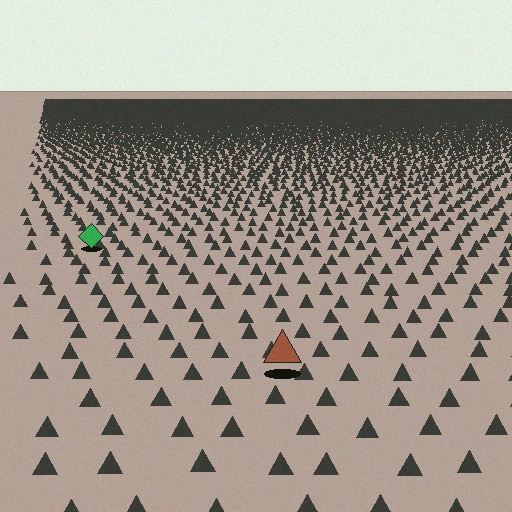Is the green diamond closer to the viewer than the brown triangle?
No. The brown triangle is closer — you can tell from the texture gradient: the ground texture is coarser near it.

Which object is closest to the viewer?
The brown triangle is closest. The texture marks near it are larger and more spread out.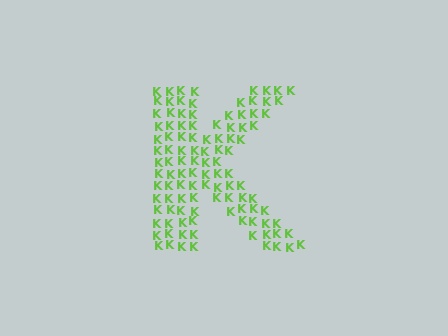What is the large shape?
The large shape is the letter K.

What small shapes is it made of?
It is made of small letter K's.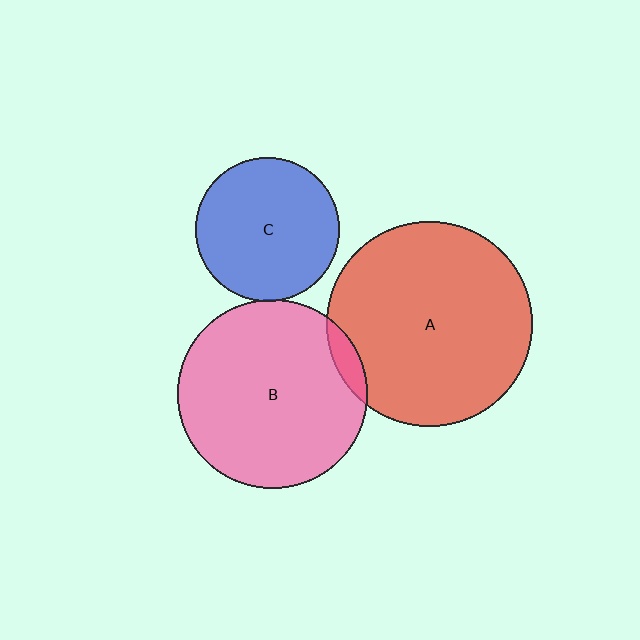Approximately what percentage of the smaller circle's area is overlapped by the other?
Approximately 5%.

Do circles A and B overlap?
Yes.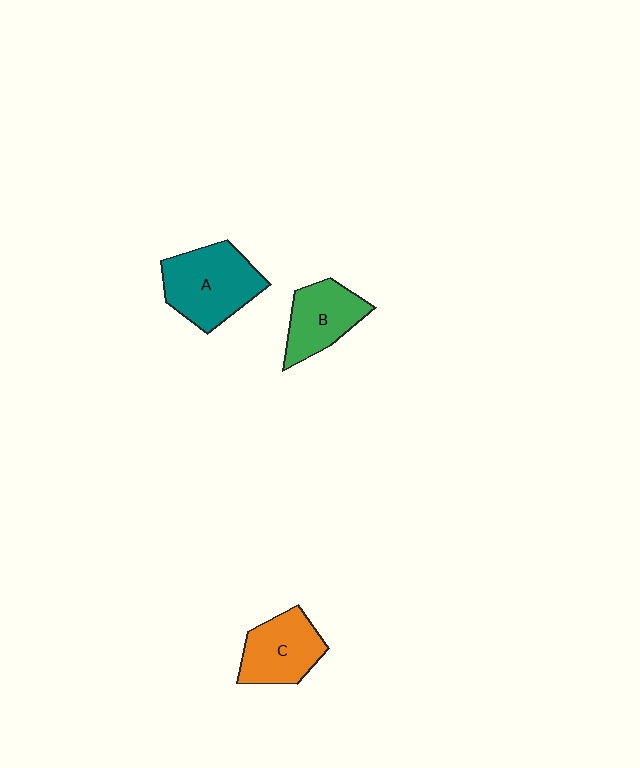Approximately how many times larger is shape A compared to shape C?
Approximately 1.3 times.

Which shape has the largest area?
Shape A (teal).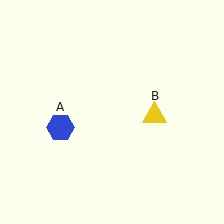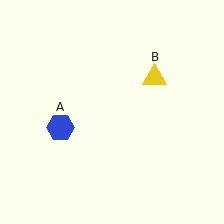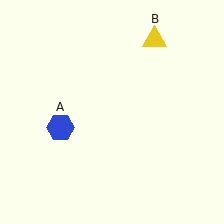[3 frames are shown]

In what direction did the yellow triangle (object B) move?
The yellow triangle (object B) moved up.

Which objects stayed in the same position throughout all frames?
Blue hexagon (object A) remained stationary.